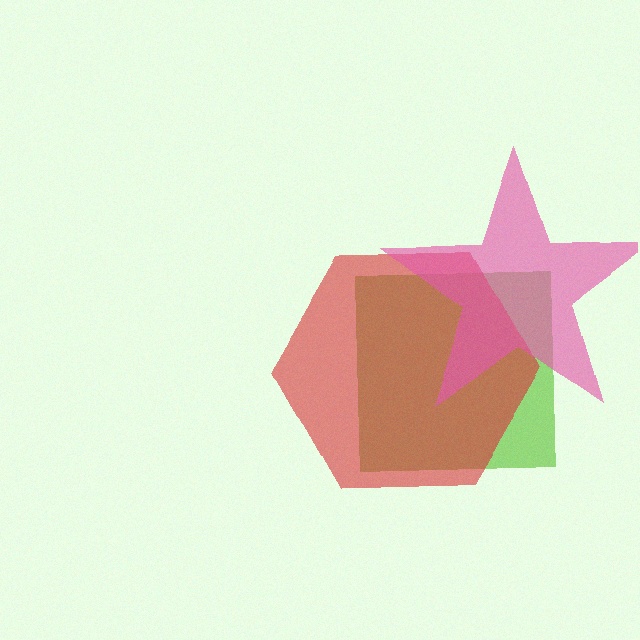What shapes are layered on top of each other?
The layered shapes are: a lime square, a red hexagon, a pink star.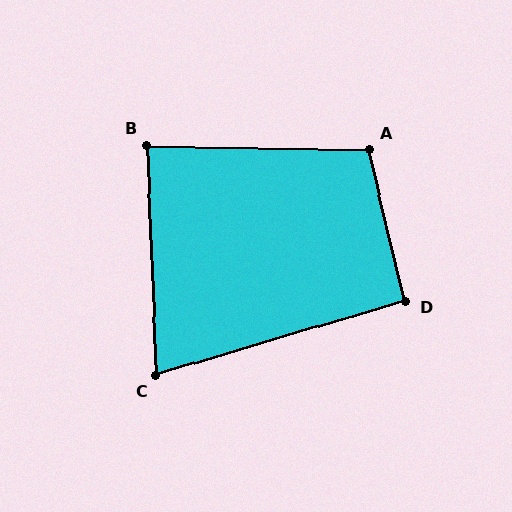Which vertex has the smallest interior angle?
C, at approximately 76 degrees.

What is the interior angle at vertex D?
Approximately 93 degrees (approximately right).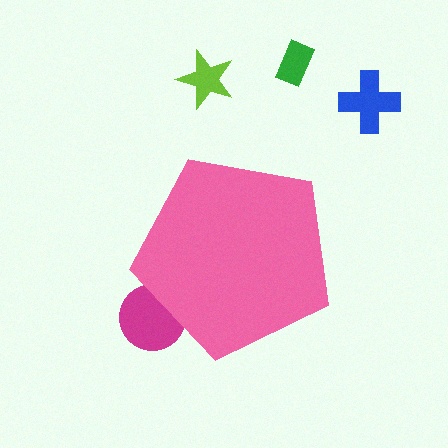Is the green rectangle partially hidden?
No, the green rectangle is fully visible.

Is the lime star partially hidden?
No, the lime star is fully visible.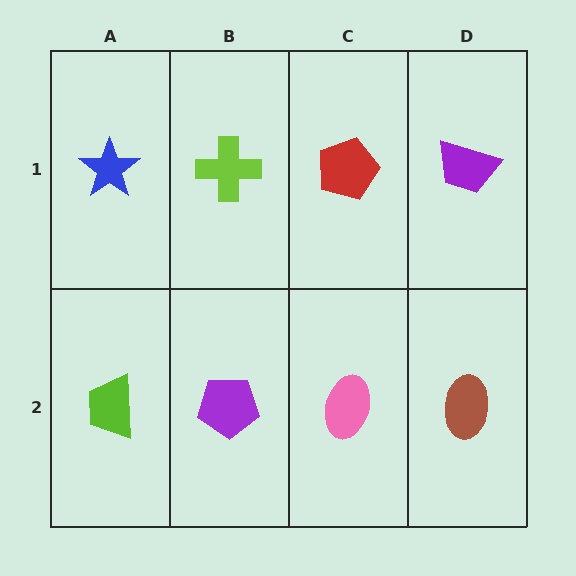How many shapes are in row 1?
4 shapes.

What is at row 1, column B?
A lime cross.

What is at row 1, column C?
A red pentagon.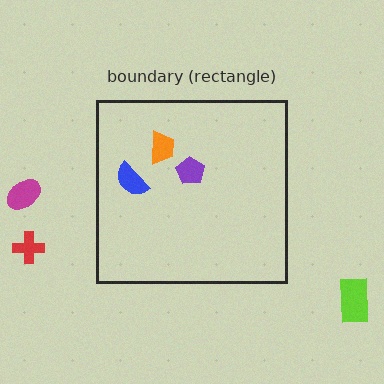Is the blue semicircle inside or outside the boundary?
Inside.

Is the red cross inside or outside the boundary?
Outside.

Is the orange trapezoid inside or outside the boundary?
Inside.